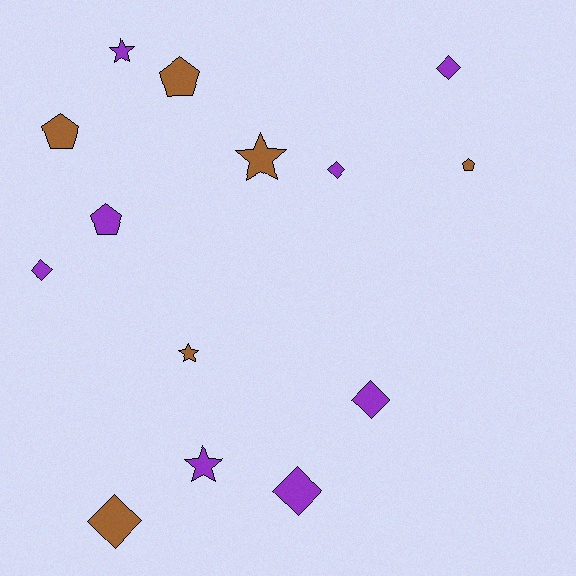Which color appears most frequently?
Purple, with 8 objects.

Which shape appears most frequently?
Diamond, with 6 objects.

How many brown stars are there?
There are 2 brown stars.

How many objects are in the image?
There are 14 objects.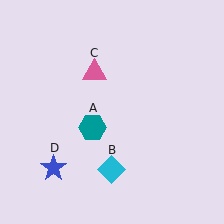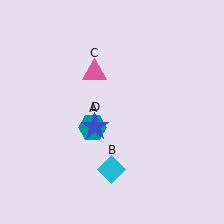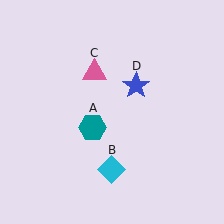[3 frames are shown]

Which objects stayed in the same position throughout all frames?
Teal hexagon (object A) and cyan diamond (object B) and pink triangle (object C) remained stationary.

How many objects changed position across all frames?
1 object changed position: blue star (object D).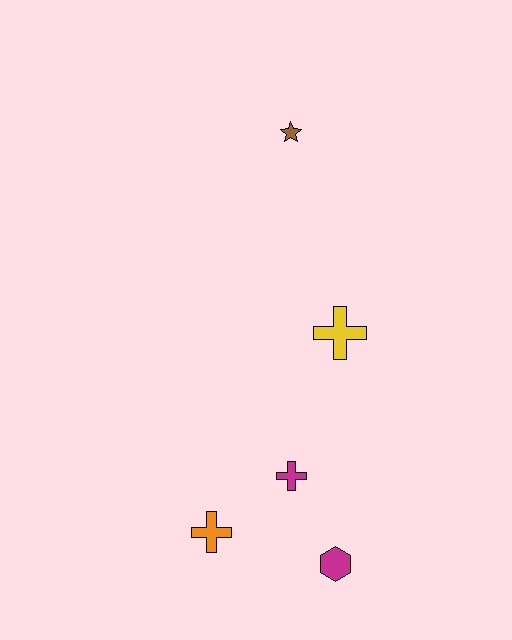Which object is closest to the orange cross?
The magenta cross is closest to the orange cross.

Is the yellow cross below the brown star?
Yes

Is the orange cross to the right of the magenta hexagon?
No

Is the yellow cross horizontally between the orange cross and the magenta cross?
No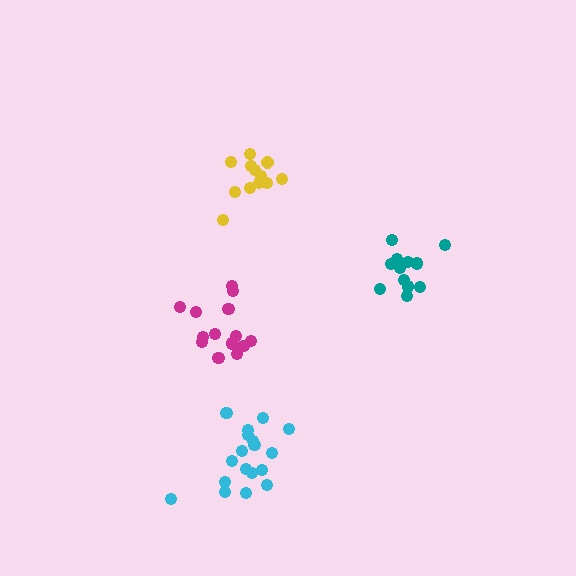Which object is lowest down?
The cyan cluster is bottommost.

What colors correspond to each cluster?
The clusters are colored: magenta, yellow, teal, cyan.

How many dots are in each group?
Group 1: 14 dots, Group 2: 12 dots, Group 3: 12 dots, Group 4: 18 dots (56 total).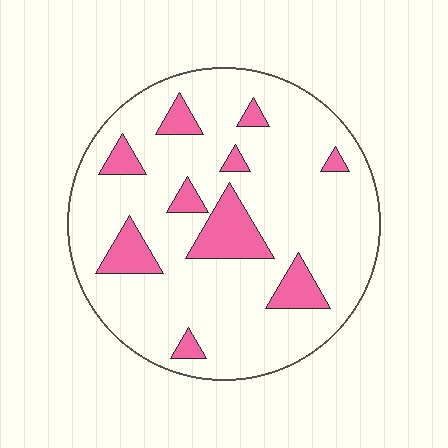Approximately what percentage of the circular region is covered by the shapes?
Approximately 15%.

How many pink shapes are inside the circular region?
10.